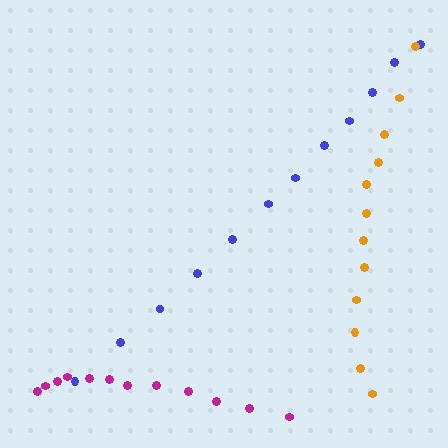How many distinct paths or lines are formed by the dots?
There are 3 distinct paths.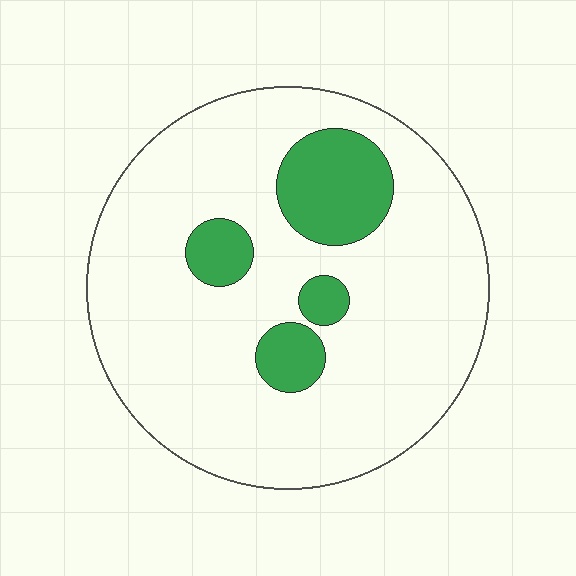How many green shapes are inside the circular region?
4.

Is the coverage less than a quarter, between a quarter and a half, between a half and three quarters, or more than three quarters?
Less than a quarter.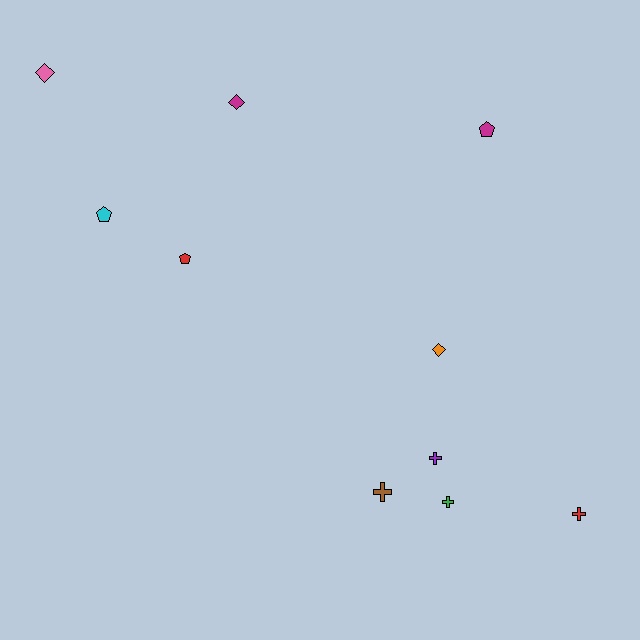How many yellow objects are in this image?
There are no yellow objects.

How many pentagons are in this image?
There are 3 pentagons.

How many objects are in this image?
There are 10 objects.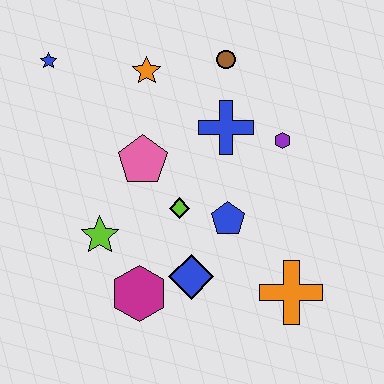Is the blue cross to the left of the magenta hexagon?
No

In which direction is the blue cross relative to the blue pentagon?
The blue cross is above the blue pentagon.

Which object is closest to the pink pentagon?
The lime diamond is closest to the pink pentagon.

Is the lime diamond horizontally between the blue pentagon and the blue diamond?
No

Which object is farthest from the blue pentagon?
The blue star is farthest from the blue pentagon.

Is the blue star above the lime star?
Yes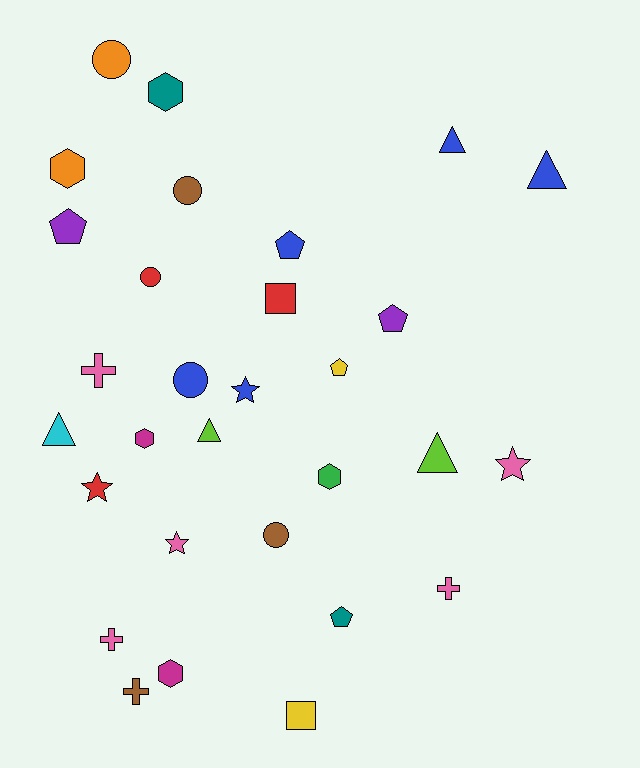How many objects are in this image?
There are 30 objects.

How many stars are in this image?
There are 4 stars.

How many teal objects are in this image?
There are 2 teal objects.